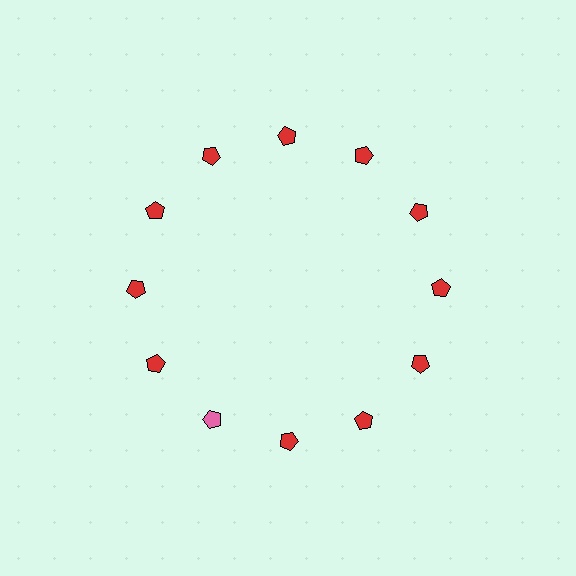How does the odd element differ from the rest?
It has a different color: pink instead of red.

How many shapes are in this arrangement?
There are 12 shapes arranged in a ring pattern.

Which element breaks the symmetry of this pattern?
The pink pentagon at roughly the 7 o'clock position breaks the symmetry. All other shapes are red pentagons.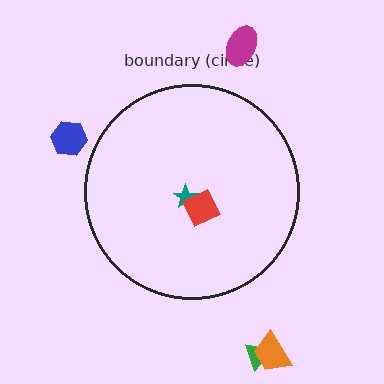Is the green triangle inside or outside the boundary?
Outside.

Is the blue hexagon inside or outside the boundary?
Outside.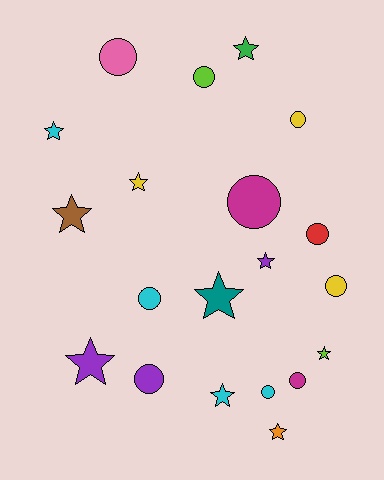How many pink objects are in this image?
There is 1 pink object.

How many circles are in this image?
There are 10 circles.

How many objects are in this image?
There are 20 objects.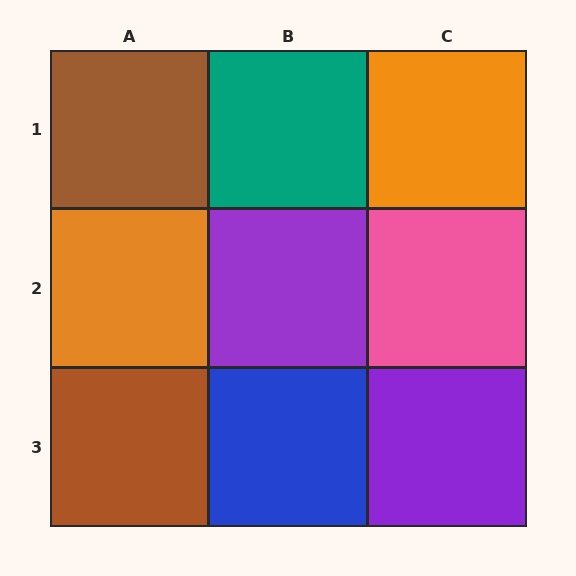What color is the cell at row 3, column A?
Brown.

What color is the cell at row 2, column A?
Orange.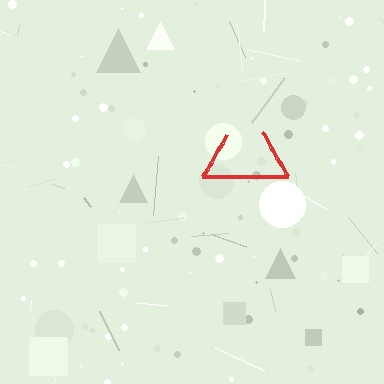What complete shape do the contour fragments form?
The contour fragments form a triangle.